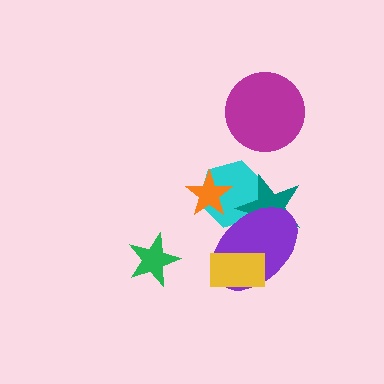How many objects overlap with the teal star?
2 objects overlap with the teal star.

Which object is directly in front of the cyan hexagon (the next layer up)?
The teal star is directly in front of the cyan hexagon.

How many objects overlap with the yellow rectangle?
1 object overlaps with the yellow rectangle.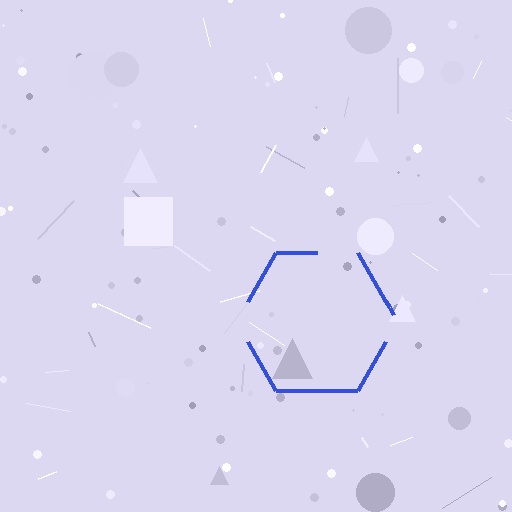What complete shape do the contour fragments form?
The contour fragments form a hexagon.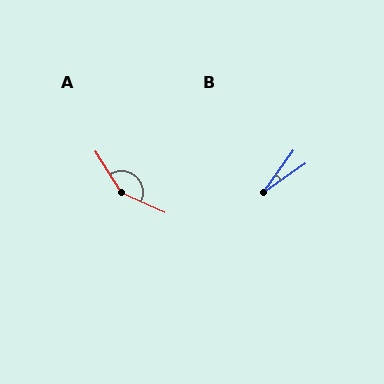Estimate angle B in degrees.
Approximately 20 degrees.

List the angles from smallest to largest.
B (20°), A (146°).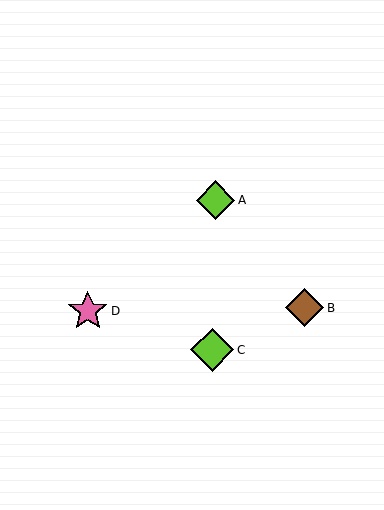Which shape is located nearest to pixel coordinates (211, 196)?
The lime diamond (labeled A) at (215, 200) is nearest to that location.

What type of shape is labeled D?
Shape D is a pink star.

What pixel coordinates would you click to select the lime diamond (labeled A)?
Click at (215, 200) to select the lime diamond A.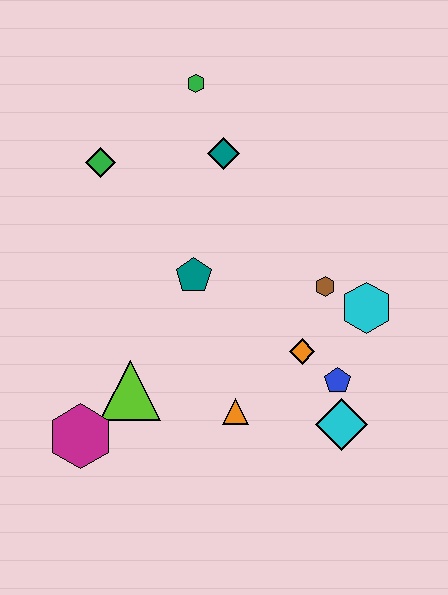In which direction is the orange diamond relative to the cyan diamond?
The orange diamond is above the cyan diamond.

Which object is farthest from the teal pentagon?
The cyan diamond is farthest from the teal pentagon.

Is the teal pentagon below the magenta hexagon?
No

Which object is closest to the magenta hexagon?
The lime triangle is closest to the magenta hexagon.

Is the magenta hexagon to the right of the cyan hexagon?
No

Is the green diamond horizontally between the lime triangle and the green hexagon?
No